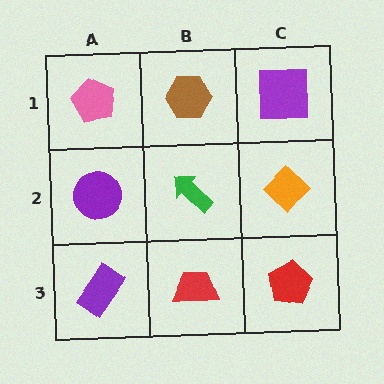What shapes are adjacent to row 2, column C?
A purple square (row 1, column C), a red pentagon (row 3, column C), a green arrow (row 2, column B).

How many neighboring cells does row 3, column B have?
3.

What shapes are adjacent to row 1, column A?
A purple circle (row 2, column A), a brown hexagon (row 1, column B).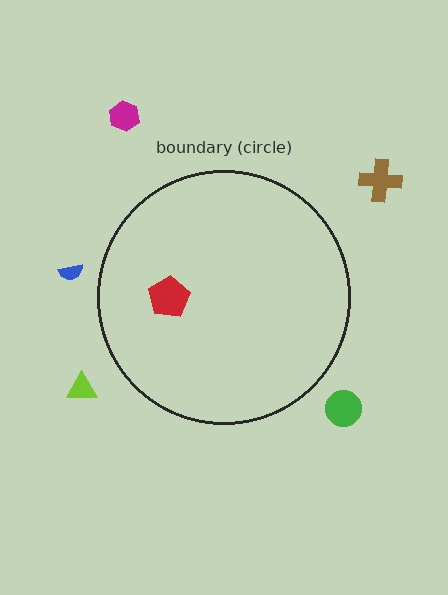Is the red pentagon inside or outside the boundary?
Inside.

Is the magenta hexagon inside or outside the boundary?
Outside.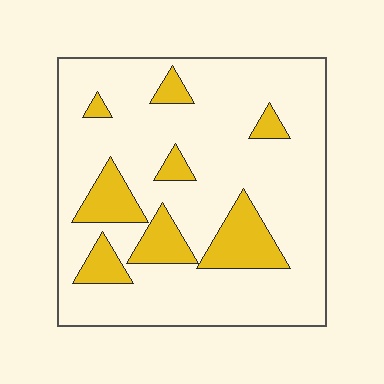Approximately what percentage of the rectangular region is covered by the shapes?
Approximately 20%.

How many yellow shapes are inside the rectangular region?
8.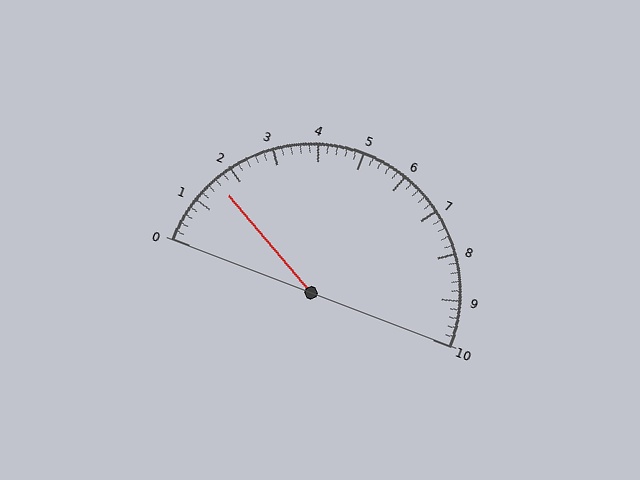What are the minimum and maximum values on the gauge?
The gauge ranges from 0 to 10.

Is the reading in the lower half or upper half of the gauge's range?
The reading is in the lower half of the range (0 to 10).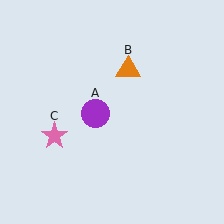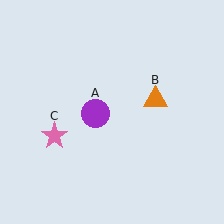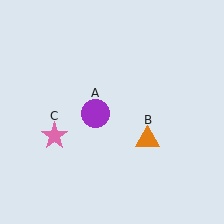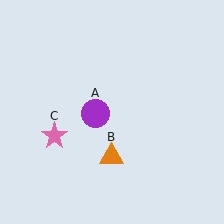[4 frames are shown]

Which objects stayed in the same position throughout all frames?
Purple circle (object A) and pink star (object C) remained stationary.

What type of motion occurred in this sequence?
The orange triangle (object B) rotated clockwise around the center of the scene.